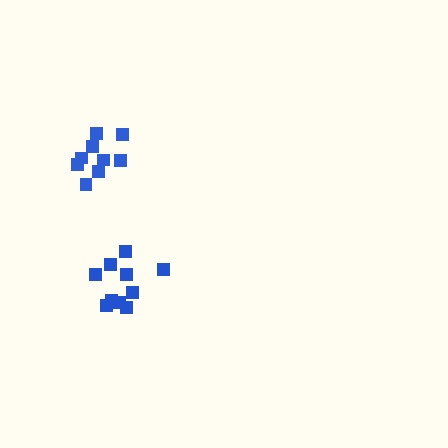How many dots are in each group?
Group 1: 10 dots, Group 2: 9 dots (19 total).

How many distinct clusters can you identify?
There are 2 distinct clusters.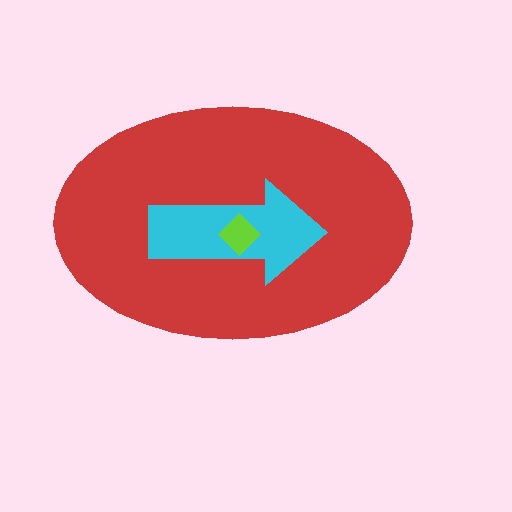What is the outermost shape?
The red ellipse.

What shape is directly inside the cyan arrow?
The lime diamond.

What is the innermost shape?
The lime diamond.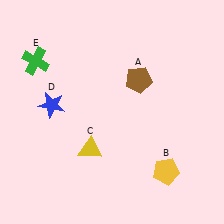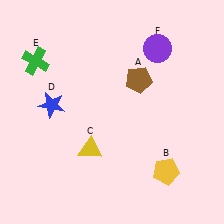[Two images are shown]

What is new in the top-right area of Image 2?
A purple circle (F) was added in the top-right area of Image 2.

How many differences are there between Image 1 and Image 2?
There is 1 difference between the two images.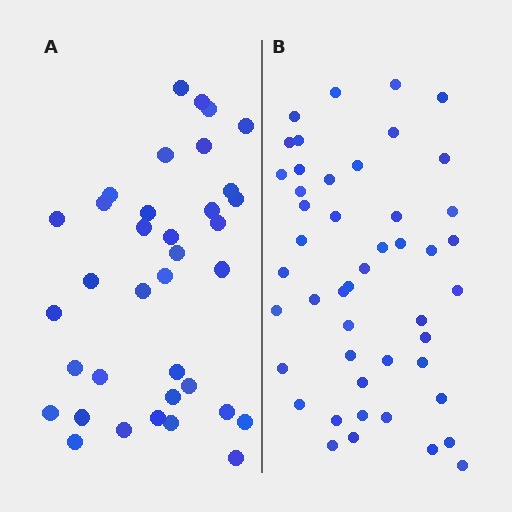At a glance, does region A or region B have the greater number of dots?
Region B (the right region) has more dots.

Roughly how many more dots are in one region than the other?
Region B has roughly 12 or so more dots than region A.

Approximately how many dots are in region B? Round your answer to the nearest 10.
About 50 dots. (The exact count is 47, which rounds to 50.)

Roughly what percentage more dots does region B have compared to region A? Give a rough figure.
About 30% more.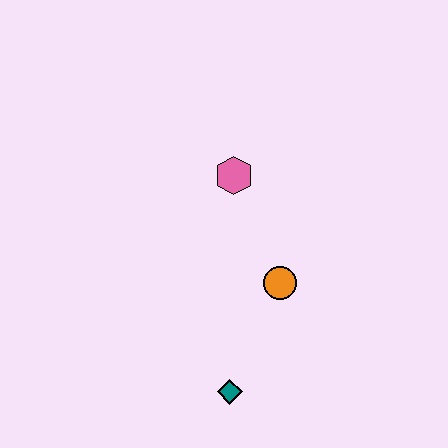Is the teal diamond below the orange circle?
Yes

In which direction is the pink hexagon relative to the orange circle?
The pink hexagon is above the orange circle.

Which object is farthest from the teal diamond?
The pink hexagon is farthest from the teal diamond.